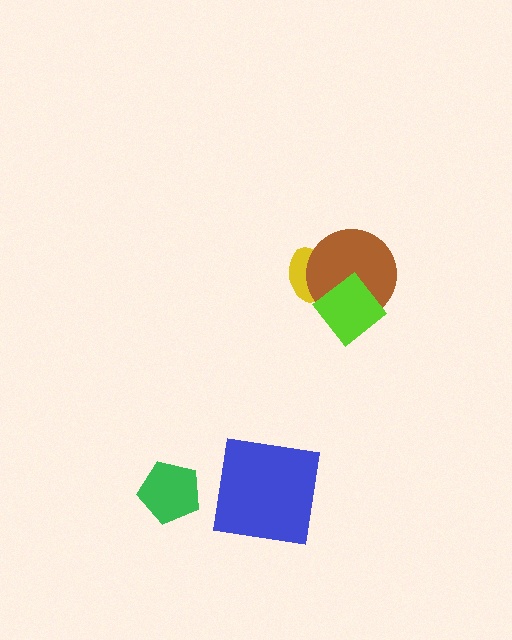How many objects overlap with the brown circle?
2 objects overlap with the brown circle.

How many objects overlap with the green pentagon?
0 objects overlap with the green pentagon.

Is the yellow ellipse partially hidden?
Yes, it is partially covered by another shape.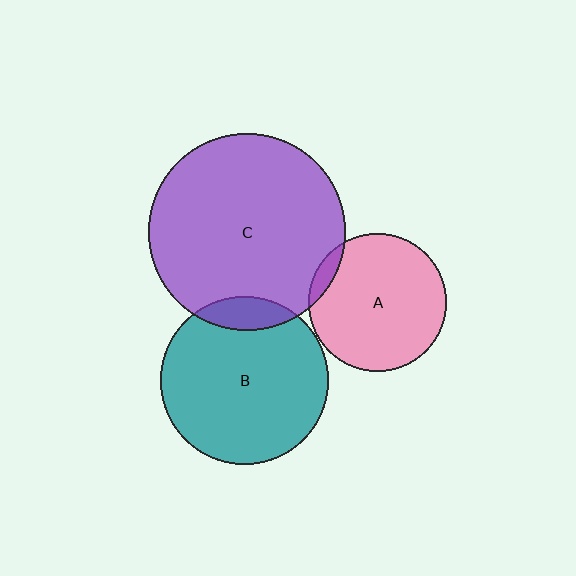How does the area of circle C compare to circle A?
Approximately 2.1 times.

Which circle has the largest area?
Circle C (purple).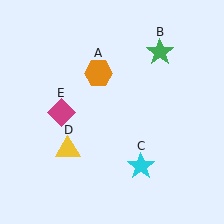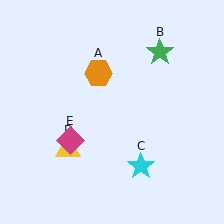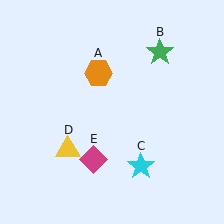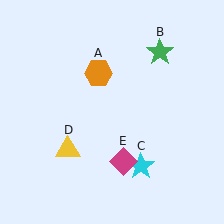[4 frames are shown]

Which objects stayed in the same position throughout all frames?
Orange hexagon (object A) and green star (object B) and cyan star (object C) and yellow triangle (object D) remained stationary.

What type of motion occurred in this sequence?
The magenta diamond (object E) rotated counterclockwise around the center of the scene.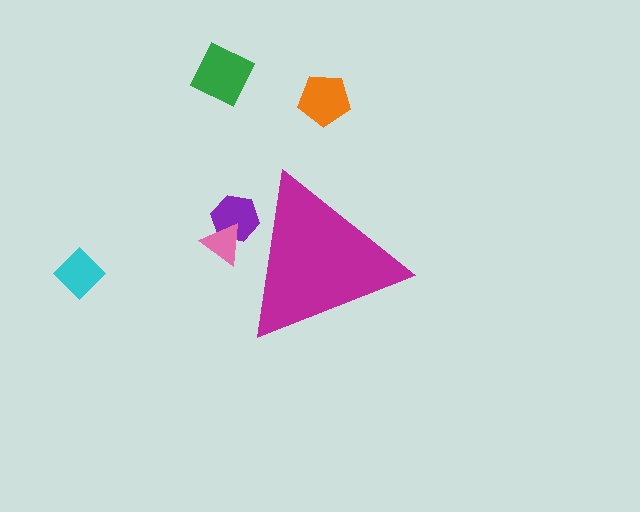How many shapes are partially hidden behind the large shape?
2 shapes are partially hidden.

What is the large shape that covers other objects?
A magenta triangle.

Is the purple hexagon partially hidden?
Yes, the purple hexagon is partially hidden behind the magenta triangle.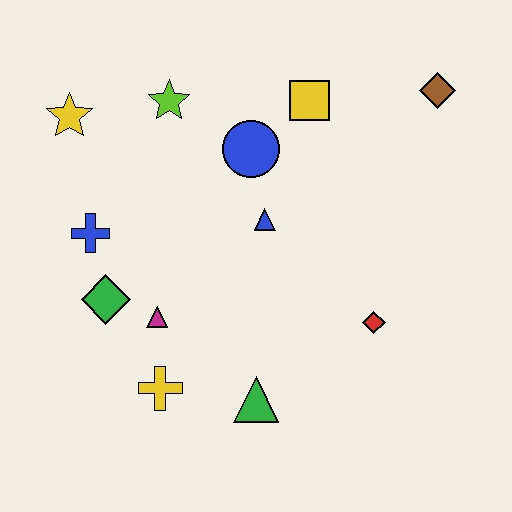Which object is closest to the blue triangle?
The blue circle is closest to the blue triangle.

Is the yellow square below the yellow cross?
No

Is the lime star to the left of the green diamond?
No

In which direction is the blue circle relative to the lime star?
The blue circle is to the right of the lime star.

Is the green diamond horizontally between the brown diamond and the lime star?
No